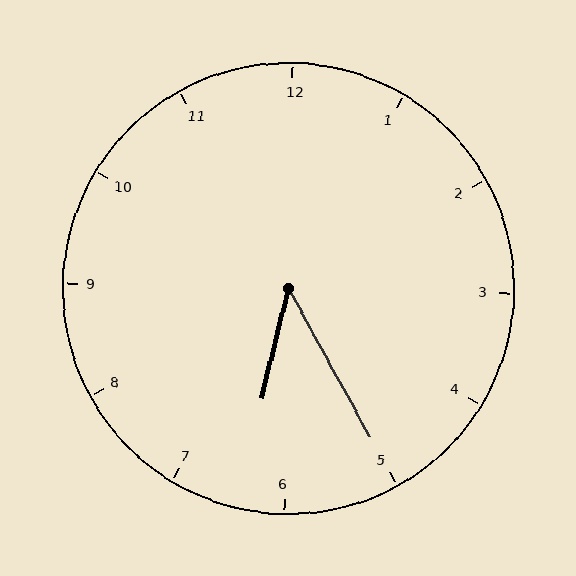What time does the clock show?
6:25.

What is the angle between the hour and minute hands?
Approximately 42 degrees.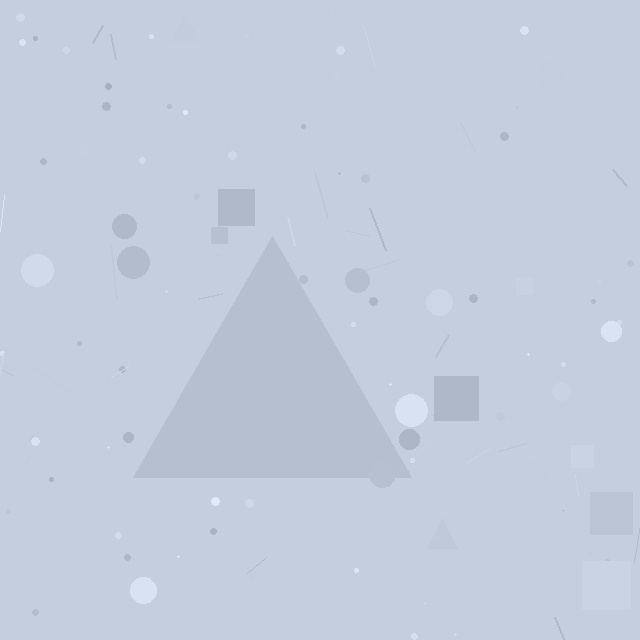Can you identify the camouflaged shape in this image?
The camouflaged shape is a triangle.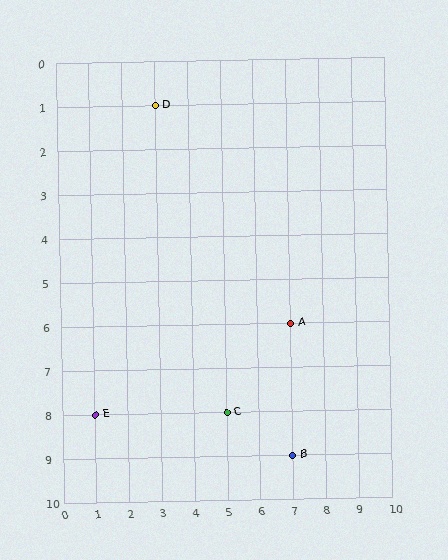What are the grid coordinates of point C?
Point C is at grid coordinates (5, 8).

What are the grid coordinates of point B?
Point B is at grid coordinates (7, 9).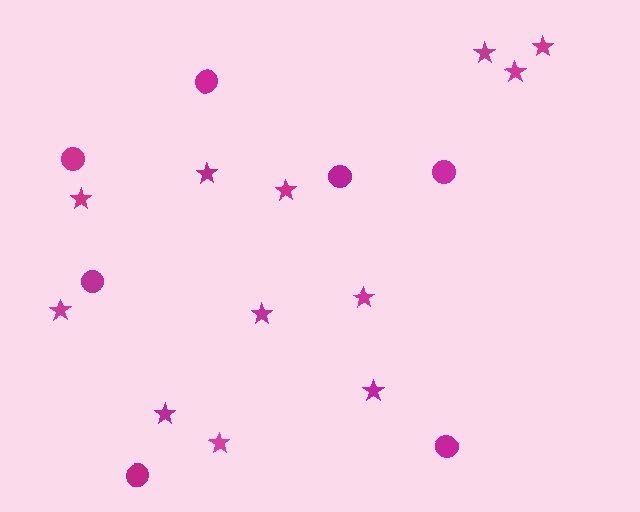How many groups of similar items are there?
There are 2 groups: one group of circles (7) and one group of stars (12).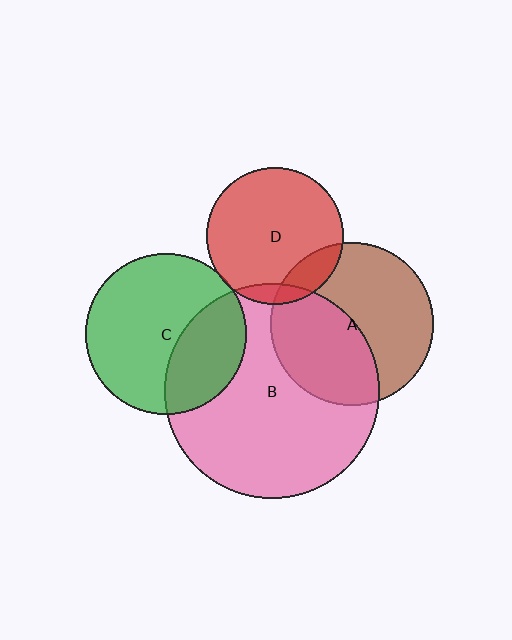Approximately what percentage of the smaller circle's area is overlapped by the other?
Approximately 5%.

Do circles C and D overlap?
Yes.